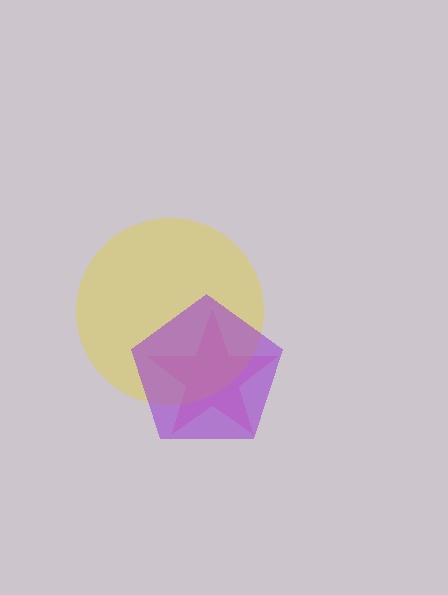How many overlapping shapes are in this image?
There are 3 overlapping shapes in the image.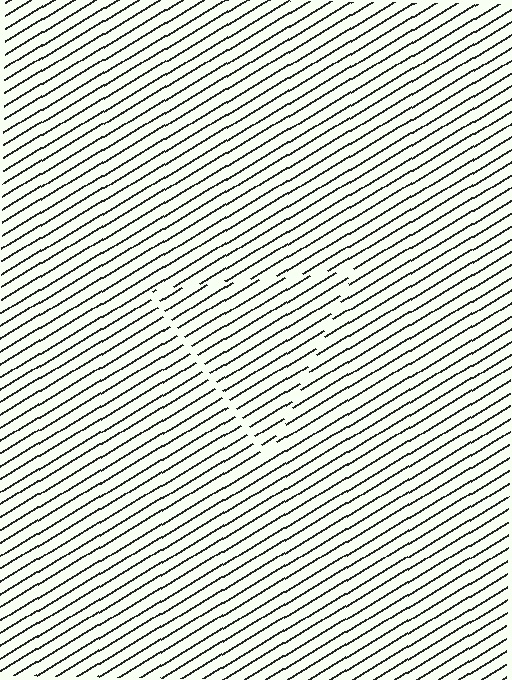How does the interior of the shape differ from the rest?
The interior of the shape contains the same grating, shifted by half a period — the contour is defined by the phase discontinuity where line-ends from the inner and outer gratings abut.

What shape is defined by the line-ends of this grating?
An illusory triangle. The interior of the shape contains the same grating, shifted by half a period — the contour is defined by the phase discontinuity where line-ends from the inner and outer gratings abut.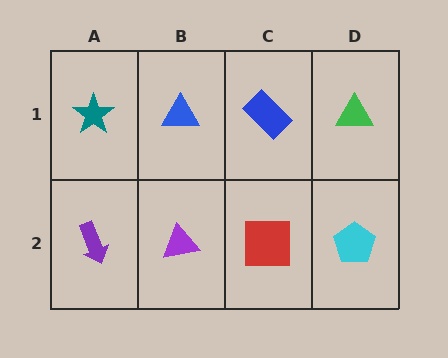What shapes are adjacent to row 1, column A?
A purple arrow (row 2, column A), a blue triangle (row 1, column B).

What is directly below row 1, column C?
A red square.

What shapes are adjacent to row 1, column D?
A cyan pentagon (row 2, column D), a blue rectangle (row 1, column C).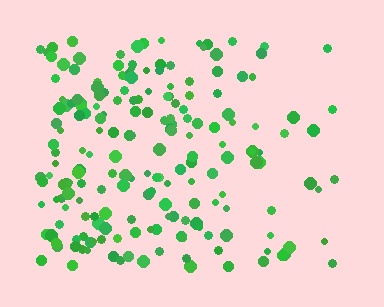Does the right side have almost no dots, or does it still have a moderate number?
Still a moderate number, just noticeably fewer than the left.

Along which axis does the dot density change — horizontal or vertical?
Horizontal.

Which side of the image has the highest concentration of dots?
The left.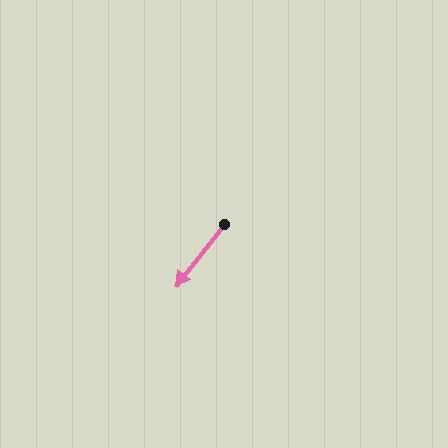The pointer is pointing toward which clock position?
Roughly 7 o'clock.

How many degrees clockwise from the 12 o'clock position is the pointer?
Approximately 218 degrees.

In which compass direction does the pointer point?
Southwest.